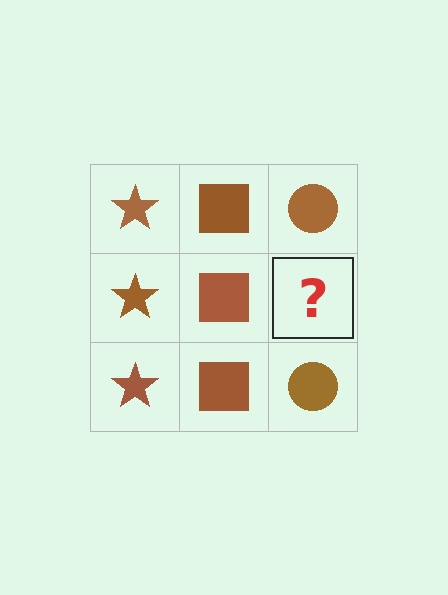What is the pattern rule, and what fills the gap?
The rule is that each column has a consistent shape. The gap should be filled with a brown circle.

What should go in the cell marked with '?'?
The missing cell should contain a brown circle.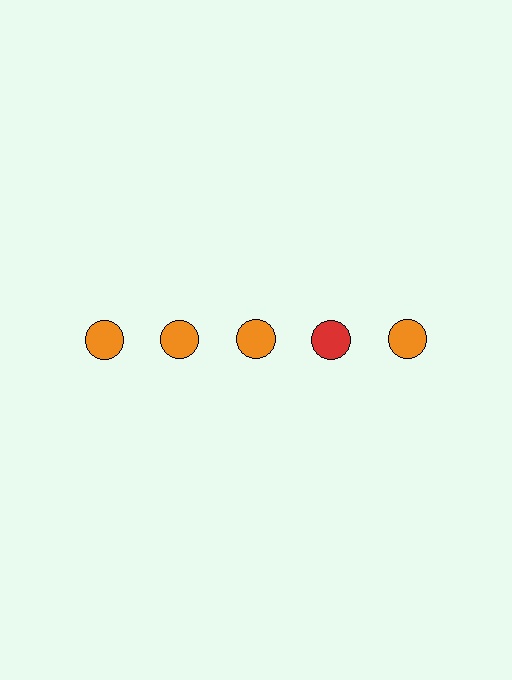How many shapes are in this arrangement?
There are 5 shapes arranged in a grid pattern.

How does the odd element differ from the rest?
It has a different color: red instead of orange.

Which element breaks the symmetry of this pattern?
The red circle in the top row, second from right column breaks the symmetry. All other shapes are orange circles.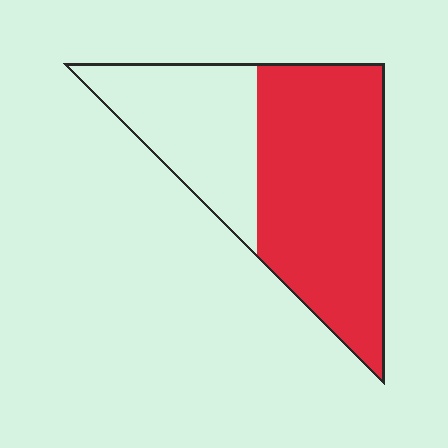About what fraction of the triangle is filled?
About five eighths (5/8).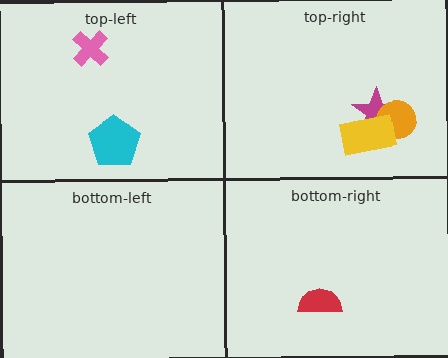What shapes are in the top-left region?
The cyan pentagon, the pink cross.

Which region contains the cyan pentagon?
The top-left region.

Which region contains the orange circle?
The top-right region.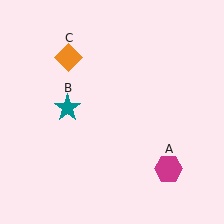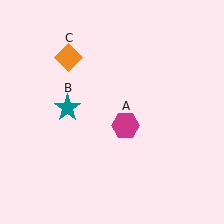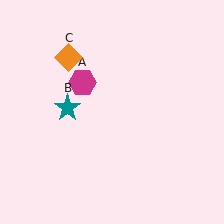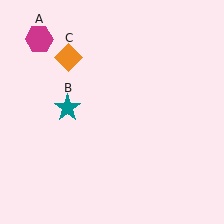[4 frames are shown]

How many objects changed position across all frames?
1 object changed position: magenta hexagon (object A).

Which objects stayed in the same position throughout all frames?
Teal star (object B) and orange diamond (object C) remained stationary.